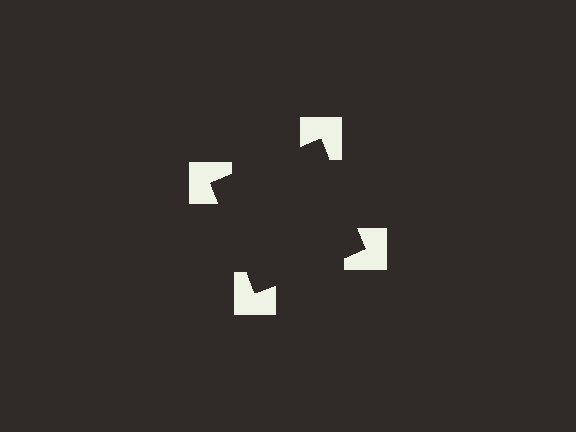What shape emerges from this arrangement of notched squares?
An illusory square — its edges are inferred from the aligned wedge cuts in the notched squares, not physically drawn.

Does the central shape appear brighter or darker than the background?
It typically appears slightly darker than the background, even though no actual brightness change is drawn.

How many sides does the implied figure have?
4 sides.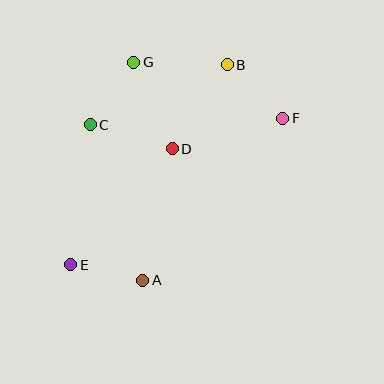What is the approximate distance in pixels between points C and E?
The distance between C and E is approximately 141 pixels.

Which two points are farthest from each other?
Points E and F are farthest from each other.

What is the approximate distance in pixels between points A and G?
The distance between A and G is approximately 219 pixels.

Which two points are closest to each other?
Points A and E are closest to each other.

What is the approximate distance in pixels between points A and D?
The distance between A and D is approximately 135 pixels.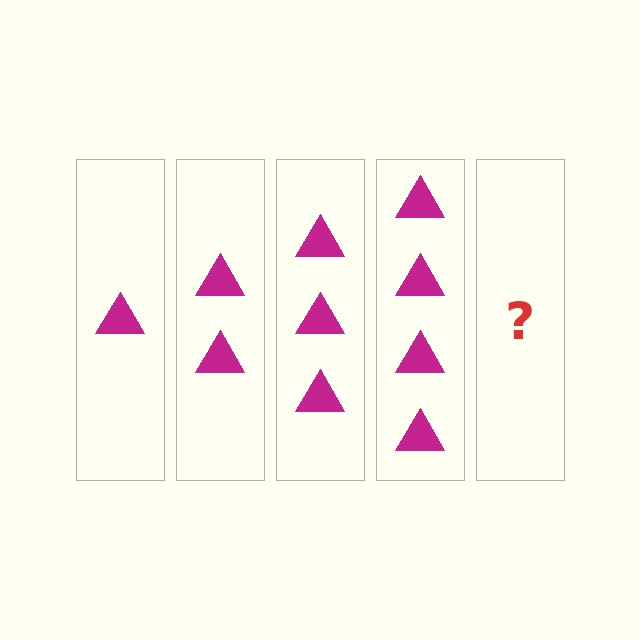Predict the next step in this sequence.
The next step is 5 triangles.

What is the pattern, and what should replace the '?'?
The pattern is that each step adds one more triangle. The '?' should be 5 triangles.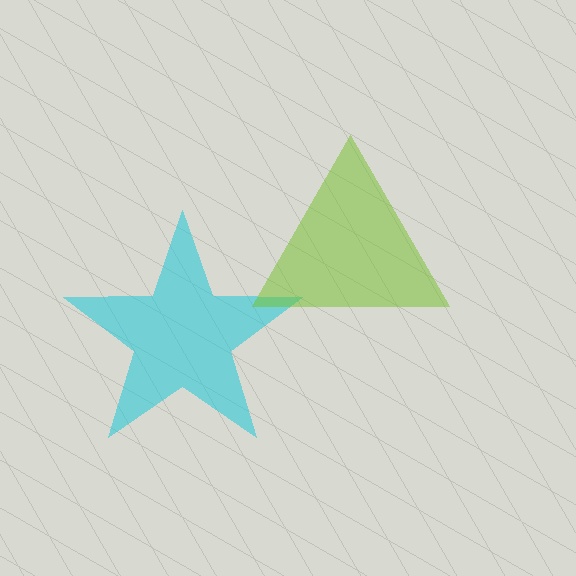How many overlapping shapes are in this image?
There are 2 overlapping shapes in the image.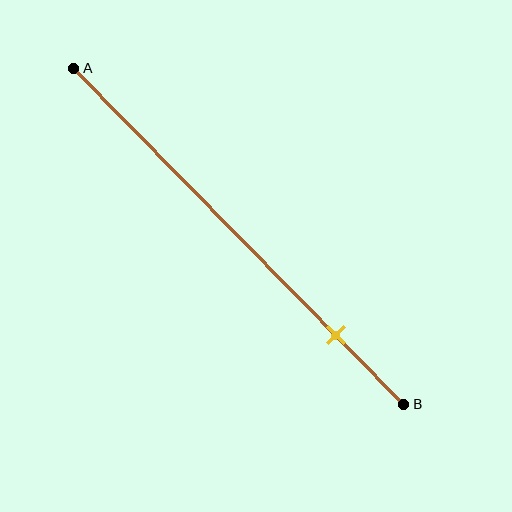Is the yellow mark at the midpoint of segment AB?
No, the mark is at about 80% from A, not at the 50% midpoint.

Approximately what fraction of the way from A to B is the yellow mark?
The yellow mark is approximately 80% of the way from A to B.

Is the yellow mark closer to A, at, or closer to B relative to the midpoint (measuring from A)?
The yellow mark is closer to point B than the midpoint of segment AB.